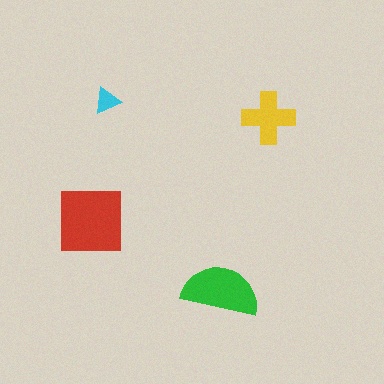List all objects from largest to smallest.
The red square, the green semicircle, the yellow cross, the cyan triangle.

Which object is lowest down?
The green semicircle is bottommost.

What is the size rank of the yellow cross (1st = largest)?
3rd.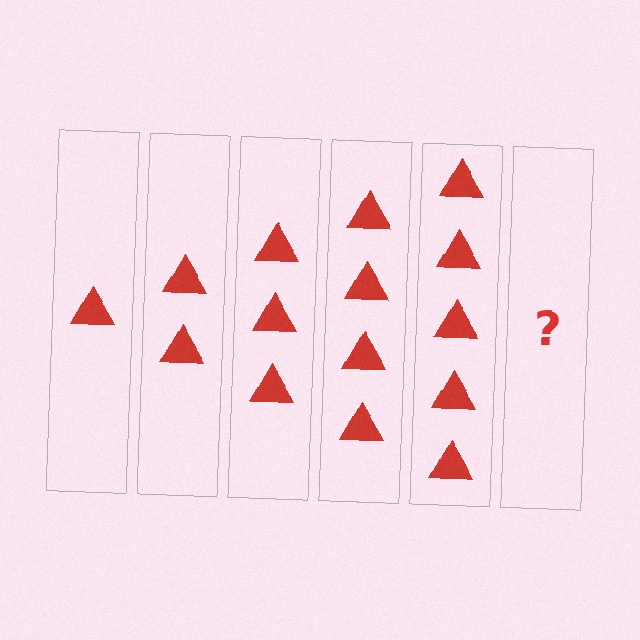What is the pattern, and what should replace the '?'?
The pattern is that each step adds one more triangle. The '?' should be 6 triangles.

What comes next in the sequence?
The next element should be 6 triangles.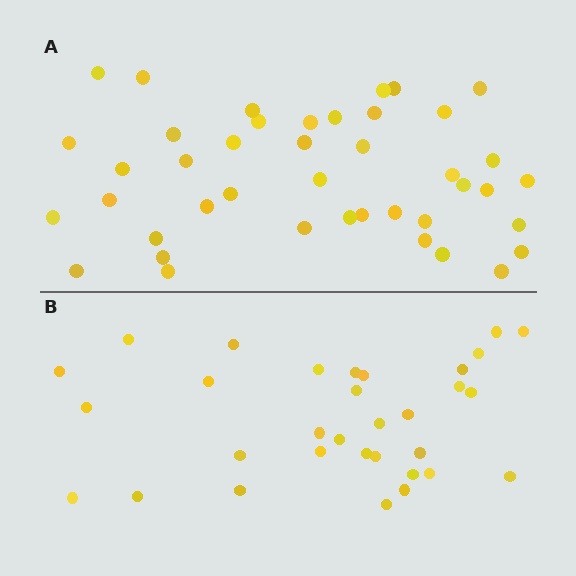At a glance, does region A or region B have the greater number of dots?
Region A (the top region) has more dots.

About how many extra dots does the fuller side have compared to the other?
Region A has roughly 10 or so more dots than region B.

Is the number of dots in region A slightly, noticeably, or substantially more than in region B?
Region A has noticeably more, but not dramatically so. The ratio is roughly 1.3 to 1.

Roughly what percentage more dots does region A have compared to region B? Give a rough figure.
About 30% more.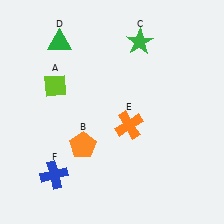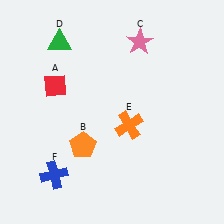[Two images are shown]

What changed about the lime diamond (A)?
In Image 1, A is lime. In Image 2, it changed to red.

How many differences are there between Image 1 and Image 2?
There are 2 differences between the two images.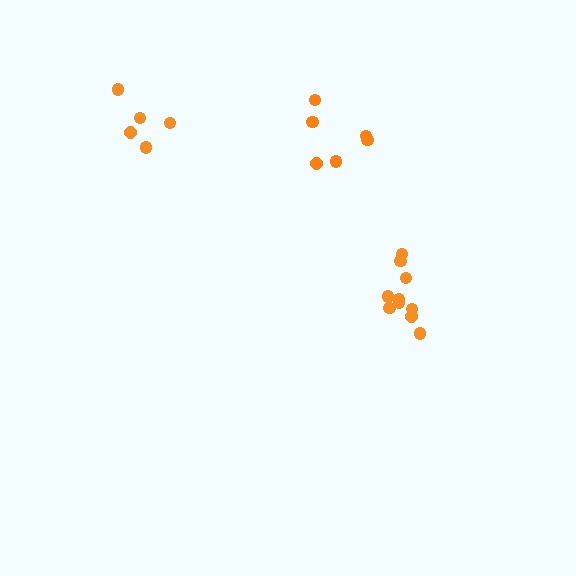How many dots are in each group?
Group 1: 5 dots, Group 2: 10 dots, Group 3: 6 dots (21 total).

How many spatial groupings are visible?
There are 3 spatial groupings.